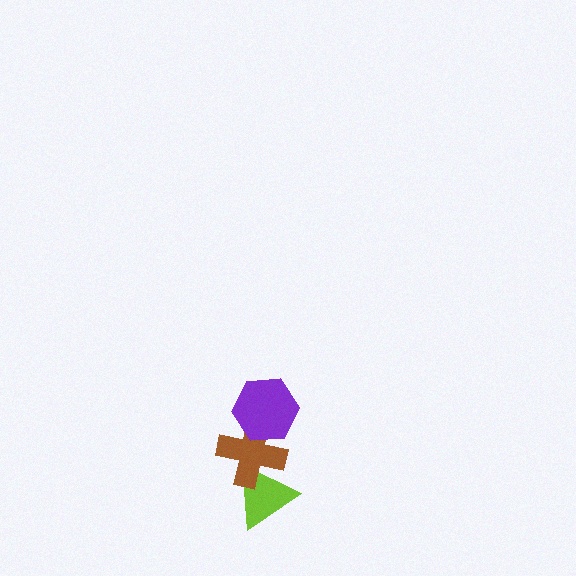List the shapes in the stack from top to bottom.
From top to bottom: the purple hexagon, the brown cross, the lime triangle.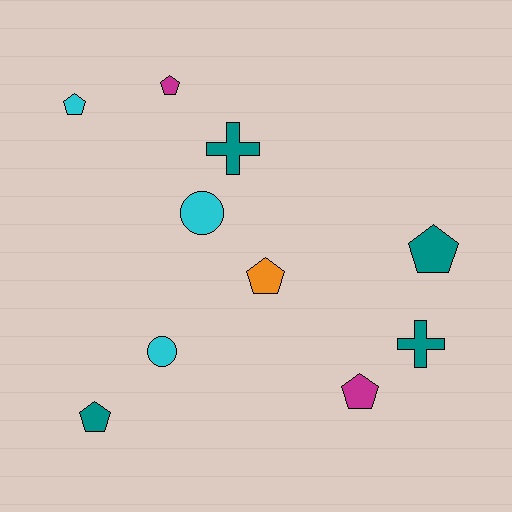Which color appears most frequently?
Teal, with 4 objects.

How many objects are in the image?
There are 10 objects.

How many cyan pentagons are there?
There is 1 cyan pentagon.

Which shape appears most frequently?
Pentagon, with 6 objects.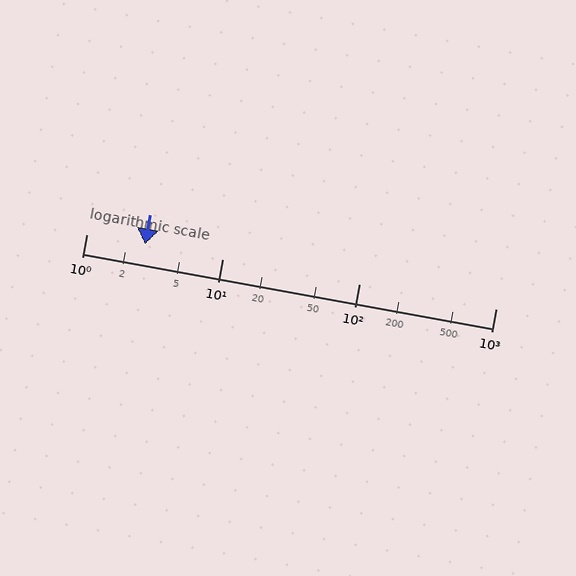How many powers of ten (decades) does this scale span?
The scale spans 3 decades, from 1 to 1000.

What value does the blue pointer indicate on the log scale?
The pointer indicates approximately 2.7.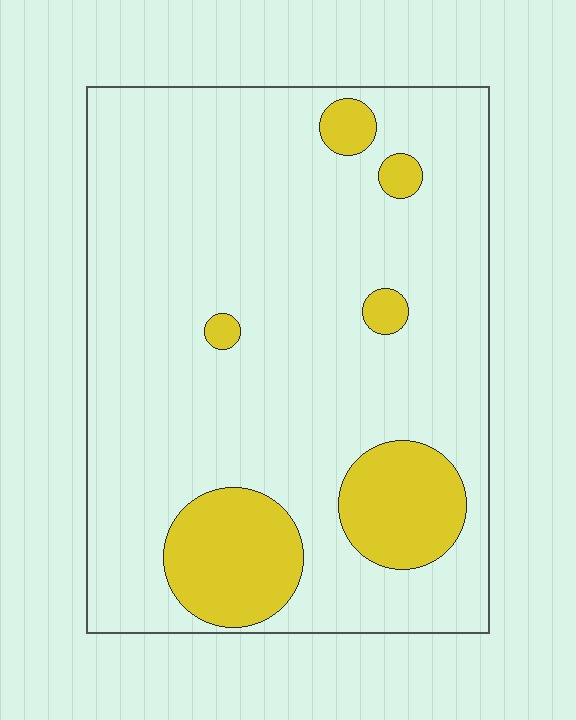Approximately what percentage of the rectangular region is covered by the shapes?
Approximately 15%.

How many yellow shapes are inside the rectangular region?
6.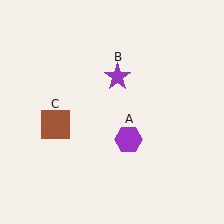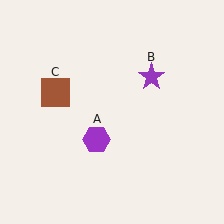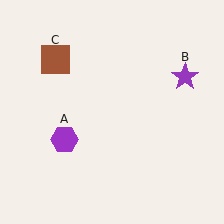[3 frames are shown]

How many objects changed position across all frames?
3 objects changed position: purple hexagon (object A), purple star (object B), brown square (object C).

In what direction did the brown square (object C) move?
The brown square (object C) moved up.